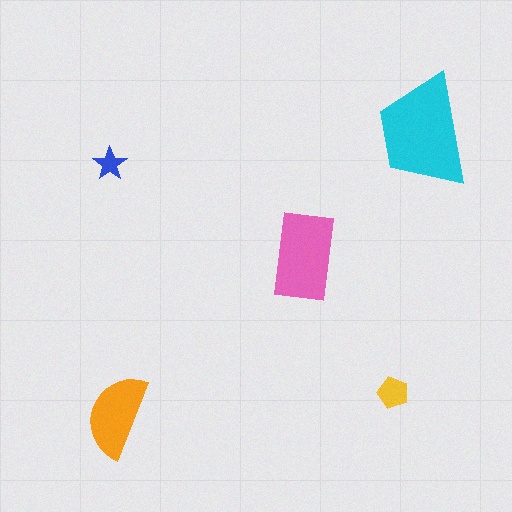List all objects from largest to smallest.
The cyan trapezoid, the pink rectangle, the orange semicircle, the yellow pentagon, the blue star.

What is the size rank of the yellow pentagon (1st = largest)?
4th.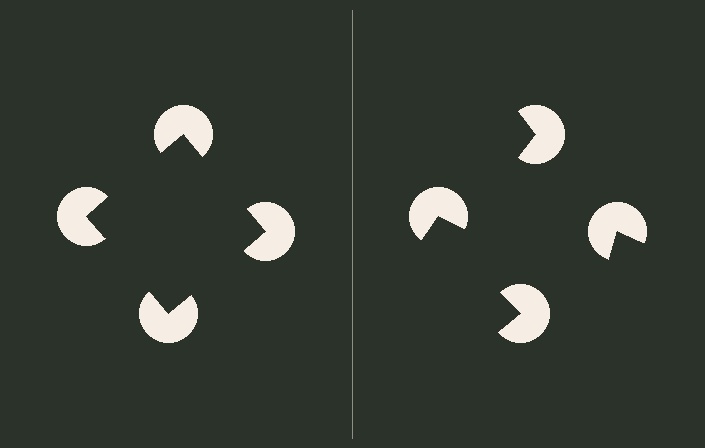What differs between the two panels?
The pac-man discs are positioned identically on both sides; only the wedge orientations differ. On the left they align to a square; on the right they are misaligned.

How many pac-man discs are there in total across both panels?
8 — 4 on each side.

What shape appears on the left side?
An illusory square.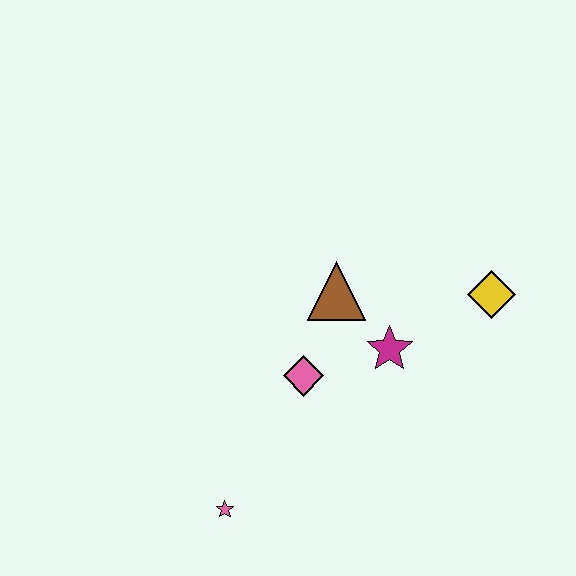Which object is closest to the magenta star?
The brown triangle is closest to the magenta star.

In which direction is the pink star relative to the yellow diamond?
The pink star is to the left of the yellow diamond.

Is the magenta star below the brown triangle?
Yes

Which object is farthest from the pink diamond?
The yellow diamond is farthest from the pink diamond.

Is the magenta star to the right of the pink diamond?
Yes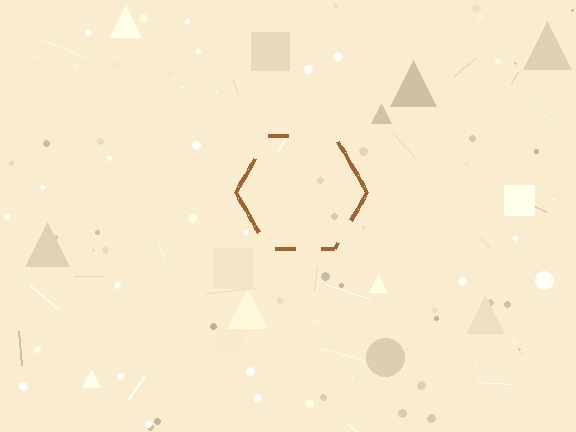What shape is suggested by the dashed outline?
The dashed outline suggests a hexagon.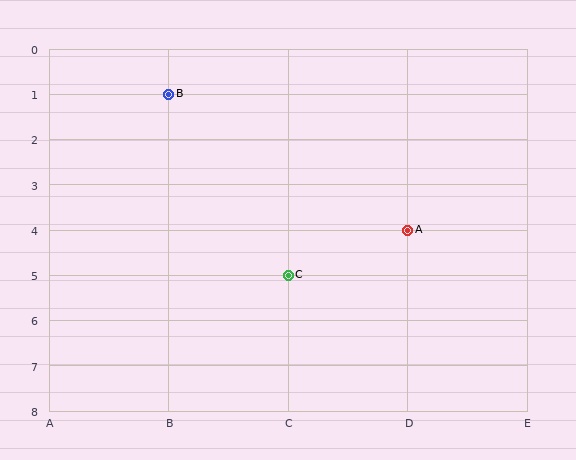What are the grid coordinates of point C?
Point C is at grid coordinates (C, 5).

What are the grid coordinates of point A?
Point A is at grid coordinates (D, 4).